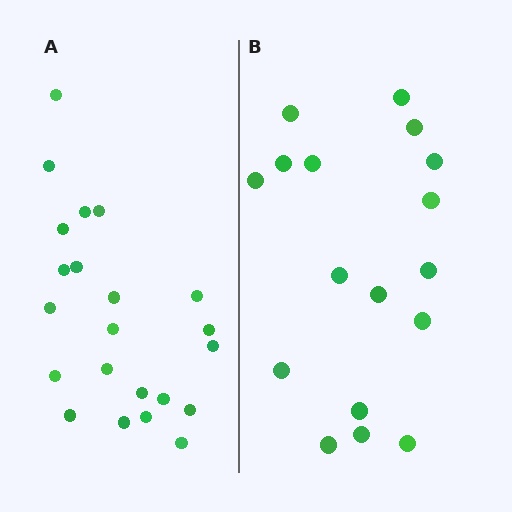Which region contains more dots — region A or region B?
Region A (the left region) has more dots.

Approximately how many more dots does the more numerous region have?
Region A has about 5 more dots than region B.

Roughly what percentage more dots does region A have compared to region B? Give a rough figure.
About 30% more.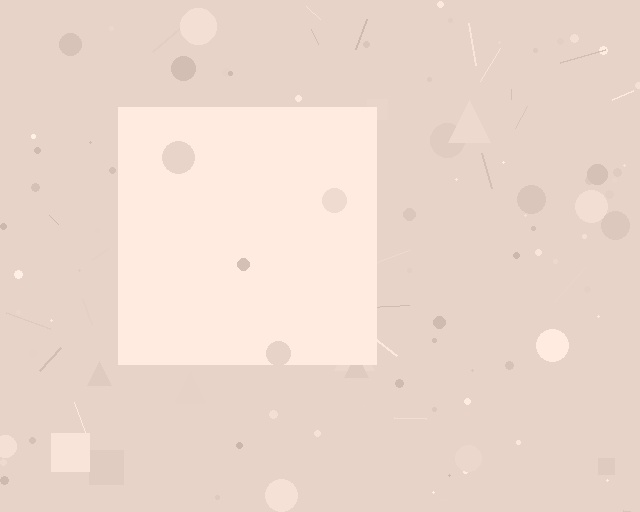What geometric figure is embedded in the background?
A square is embedded in the background.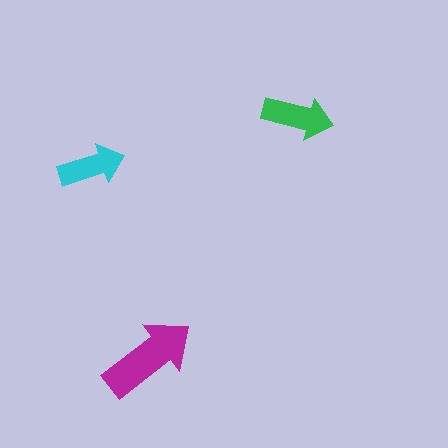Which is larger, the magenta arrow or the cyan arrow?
The magenta one.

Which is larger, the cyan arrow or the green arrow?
The green one.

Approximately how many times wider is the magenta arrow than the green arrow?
About 1.5 times wider.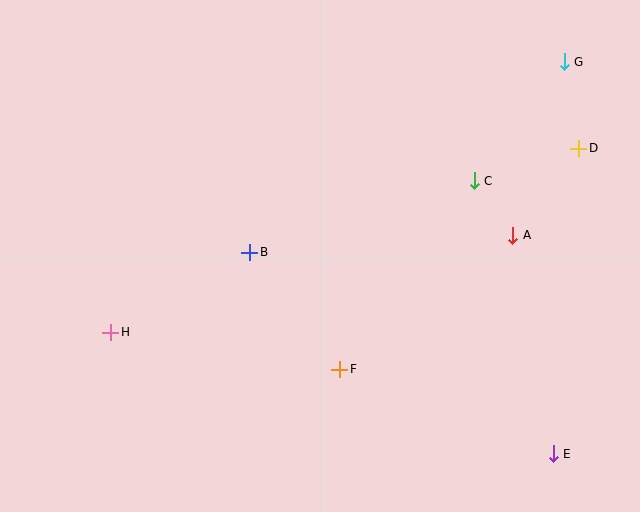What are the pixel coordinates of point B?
Point B is at (250, 252).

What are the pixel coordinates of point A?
Point A is at (513, 235).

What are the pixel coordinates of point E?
Point E is at (553, 454).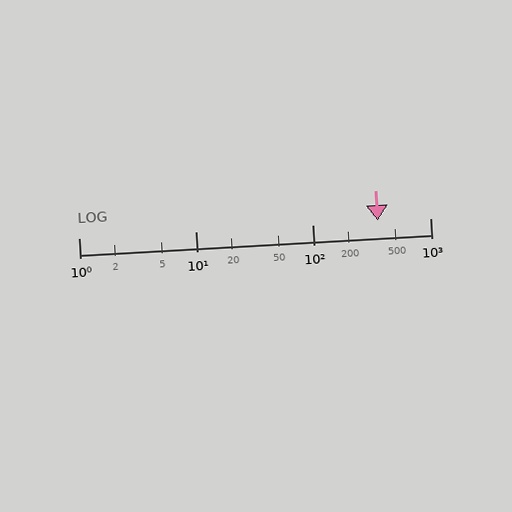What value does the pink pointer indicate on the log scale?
The pointer indicates approximately 360.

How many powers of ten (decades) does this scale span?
The scale spans 3 decades, from 1 to 1000.